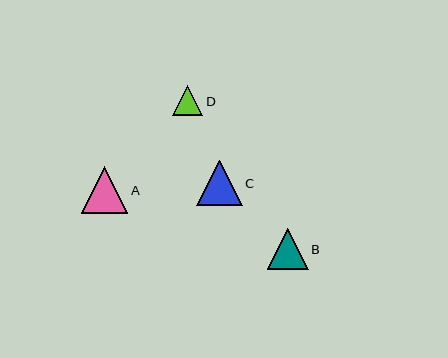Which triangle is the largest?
Triangle A is the largest with a size of approximately 47 pixels.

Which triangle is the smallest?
Triangle D is the smallest with a size of approximately 30 pixels.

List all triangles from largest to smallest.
From largest to smallest: A, C, B, D.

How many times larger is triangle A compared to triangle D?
Triangle A is approximately 1.6 times the size of triangle D.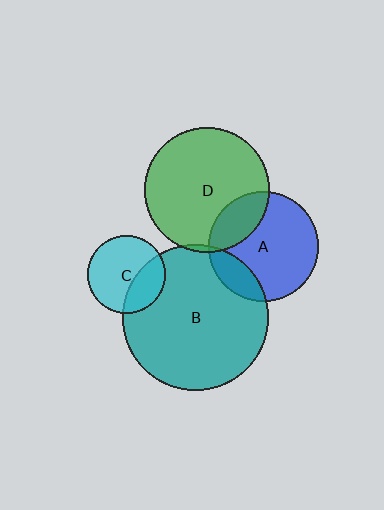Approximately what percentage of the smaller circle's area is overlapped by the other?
Approximately 25%.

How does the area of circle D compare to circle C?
Approximately 2.6 times.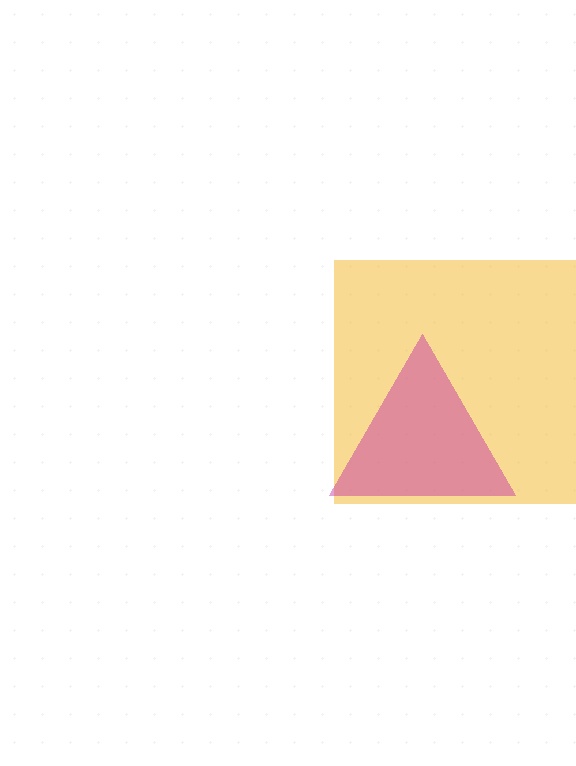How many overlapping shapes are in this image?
There are 2 overlapping shapes in the image.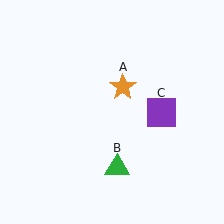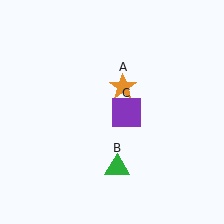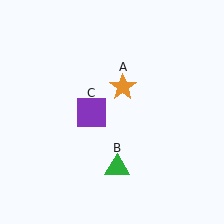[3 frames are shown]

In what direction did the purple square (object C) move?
The purple square (object C) moved left.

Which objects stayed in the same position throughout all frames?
Orange star (object A) and green triangle (object B) remained stationary.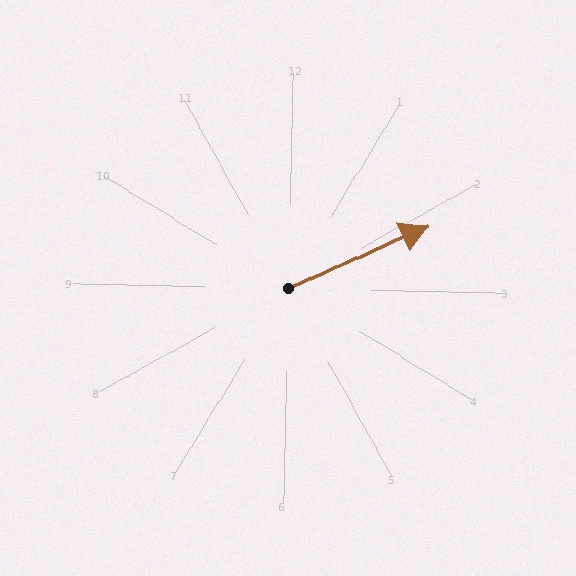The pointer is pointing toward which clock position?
Roughly 2 o'clock.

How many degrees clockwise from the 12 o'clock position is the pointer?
Approximately 65 degrees.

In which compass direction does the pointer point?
Northeast.